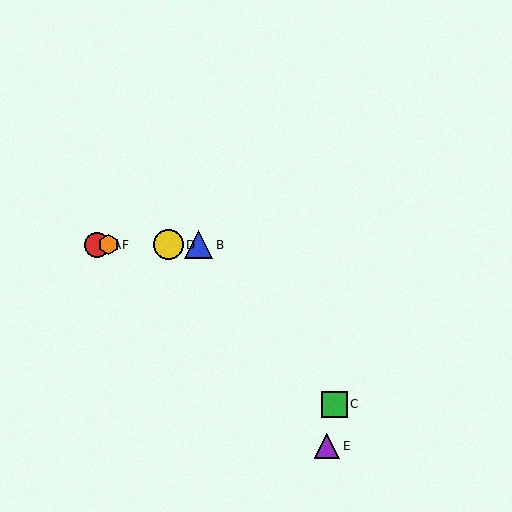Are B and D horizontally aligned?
Yes, both are at y≈245.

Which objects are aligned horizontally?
Objects A, B, D, F are aligned horizontally.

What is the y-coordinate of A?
Object A is at y≈245.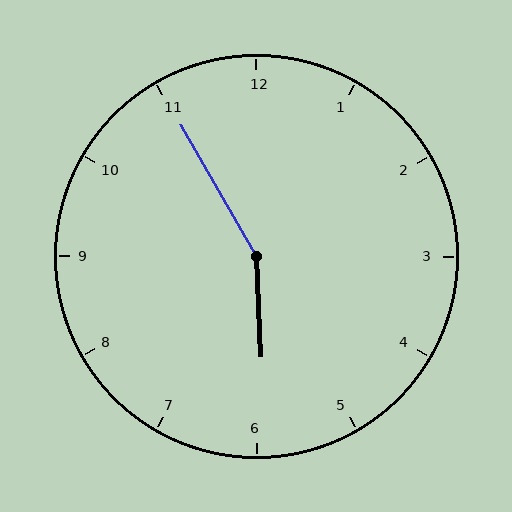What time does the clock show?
5:55.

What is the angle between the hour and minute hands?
Approximately 152 degrees.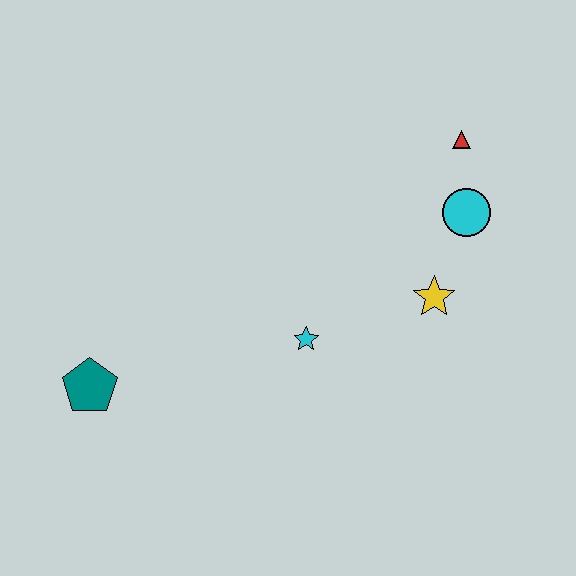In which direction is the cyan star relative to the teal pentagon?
The cyan star is to the right of the teal pentagon.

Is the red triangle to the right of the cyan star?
Yes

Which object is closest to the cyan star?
The yellow star is closest to the cyan star.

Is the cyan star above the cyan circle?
No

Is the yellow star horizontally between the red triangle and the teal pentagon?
Yes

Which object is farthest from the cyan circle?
The teal pentagon is farthest from the cyan circle.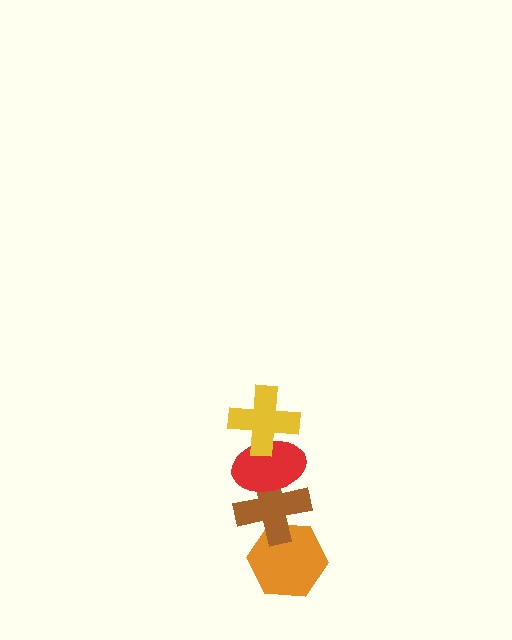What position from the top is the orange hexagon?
The orange hexagon is 4th from the top.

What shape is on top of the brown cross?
The red ellipse is on top of the brown cross.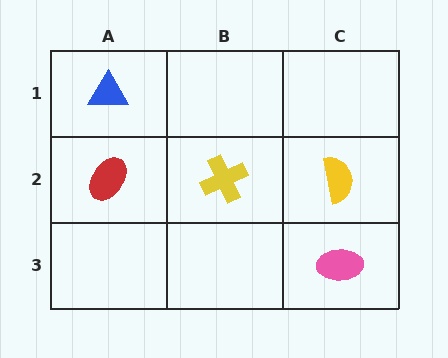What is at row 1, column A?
A blue triangle.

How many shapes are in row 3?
1 shape.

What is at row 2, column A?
A red ellipse.